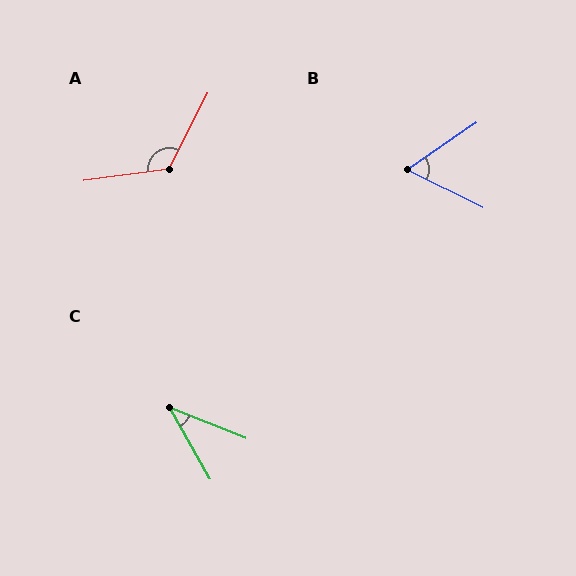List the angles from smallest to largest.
C (39°), B (61°), A (124°).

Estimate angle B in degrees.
Approximately 61 degrees.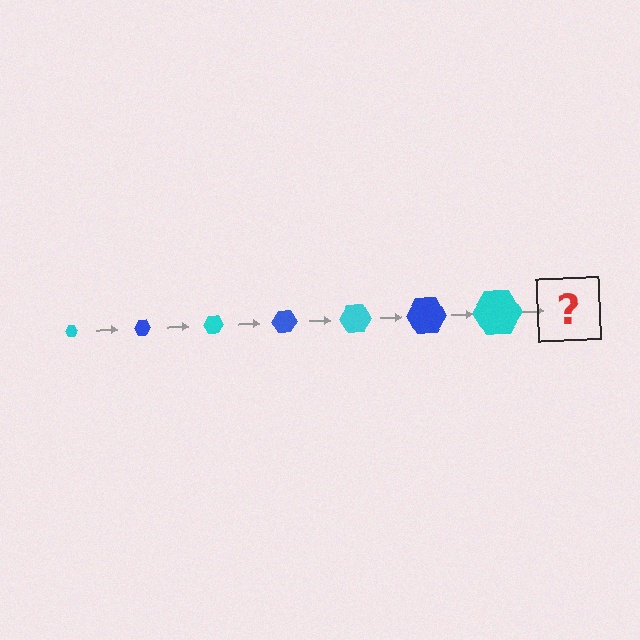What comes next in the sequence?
The next element should be a blue hexagon, larger than the previous one.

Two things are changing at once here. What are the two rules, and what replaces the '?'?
The two rules are that the hexagon grows larger each step and the color cycles through cyan and blue. The '?' should be a blue hexagon, larger than the previous one.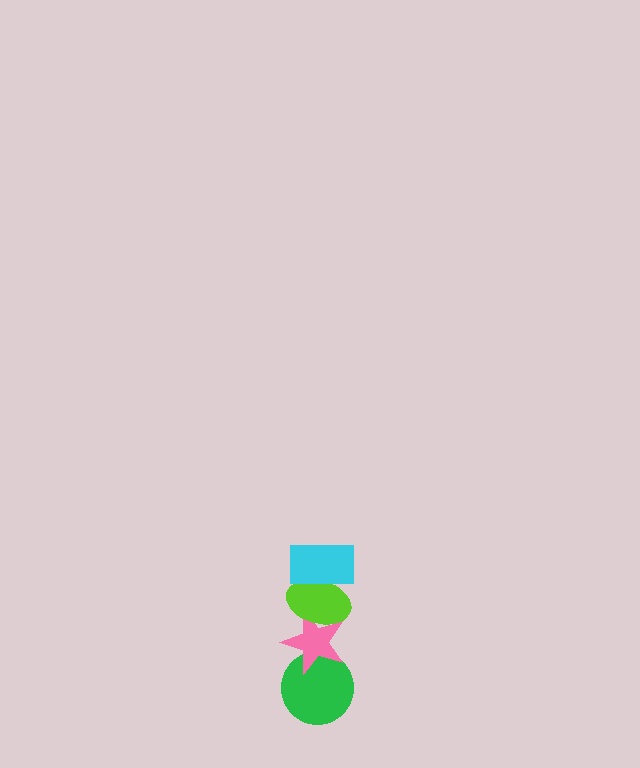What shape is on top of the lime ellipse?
The cyan rectangle is on top of the lime ellipse.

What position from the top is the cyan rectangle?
The cyan rectangle is 1st from the top.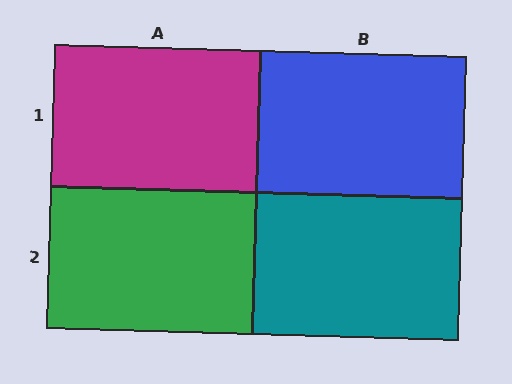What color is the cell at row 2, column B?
Teal.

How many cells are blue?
1 cell is blue.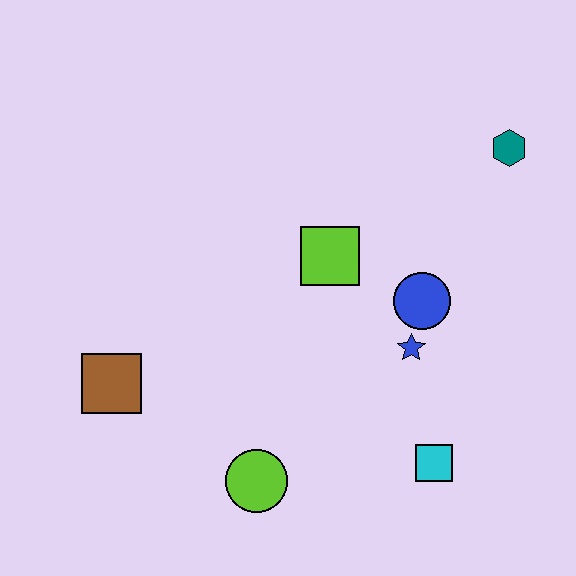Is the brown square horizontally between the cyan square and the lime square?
No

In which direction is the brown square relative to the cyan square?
The brown square is to the left of the cyan square.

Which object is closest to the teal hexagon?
The blue circle is closest to the teal hexagon.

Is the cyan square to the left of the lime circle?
No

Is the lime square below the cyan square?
No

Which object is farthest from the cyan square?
The brown square is farthest from the cyan square.